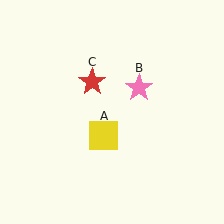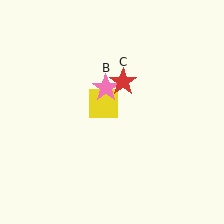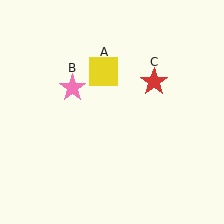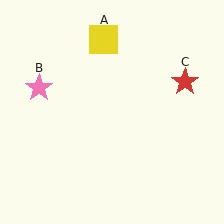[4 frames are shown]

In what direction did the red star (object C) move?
The red star (object C) moved right.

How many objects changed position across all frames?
3 objects changed position: yellow square (object A), pink star (object B), red star (object C).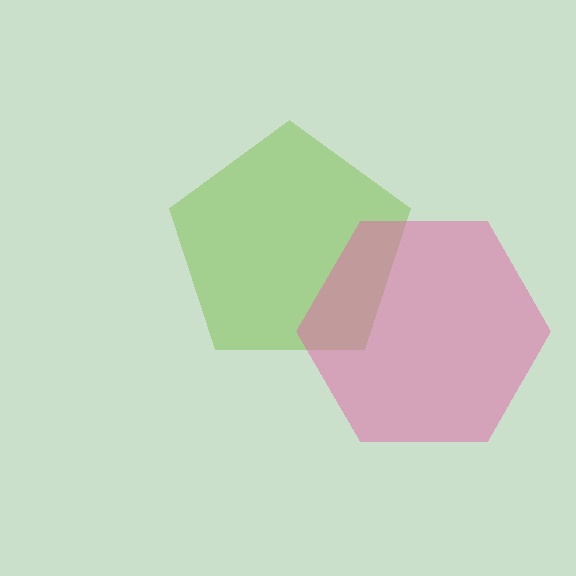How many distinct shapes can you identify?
There are 2 distinct shapes: a lime pentagon, a pink hexagon.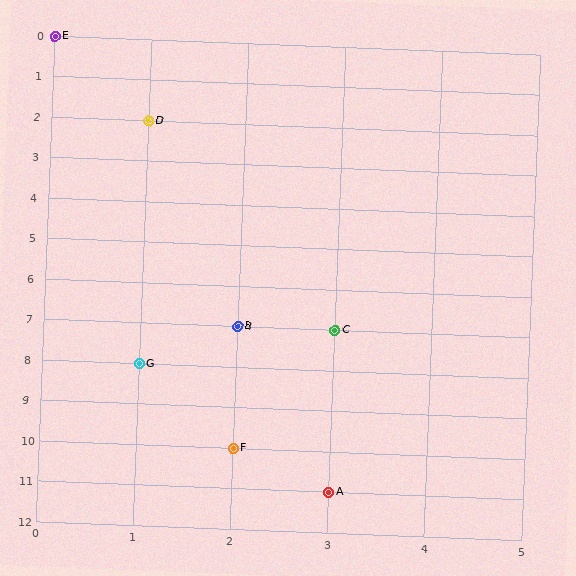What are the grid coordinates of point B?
Point B is at grid coordinates (2, 7).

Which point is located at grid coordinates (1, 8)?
Point G is at (1, 8).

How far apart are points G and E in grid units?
Points G and E are 1 column and 8 rows apart (about 8.1 grid units diagonally).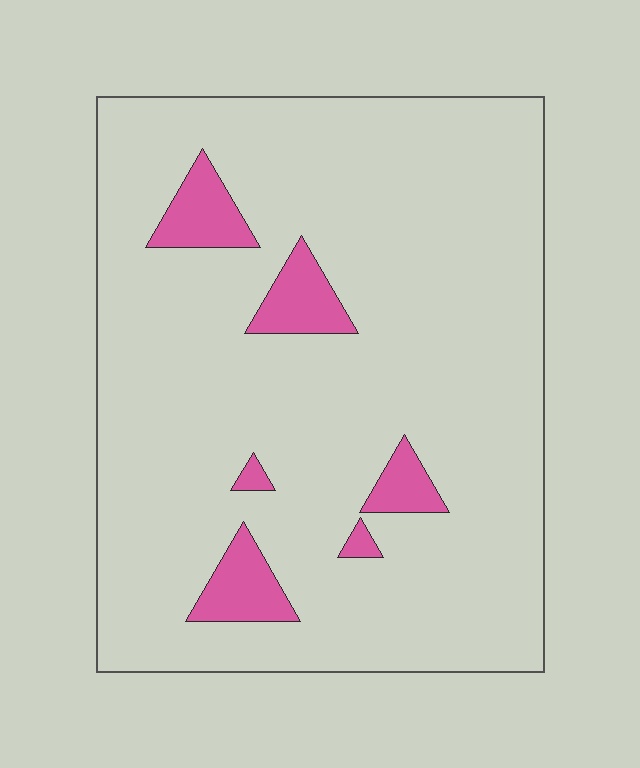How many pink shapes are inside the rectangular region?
6.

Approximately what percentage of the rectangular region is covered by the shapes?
Approximately 10%.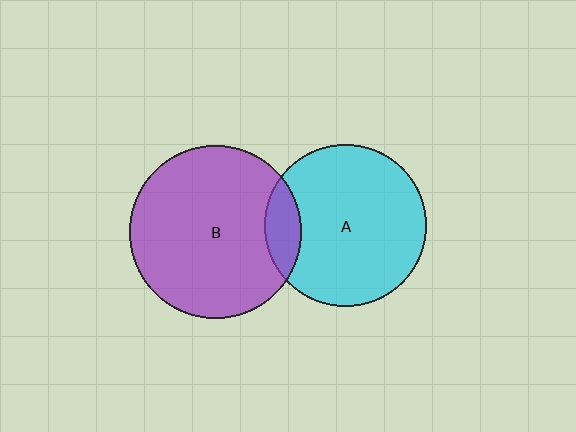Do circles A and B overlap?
Yes.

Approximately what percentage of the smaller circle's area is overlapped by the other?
Approximately 15%.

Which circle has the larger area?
Circle B (purple).